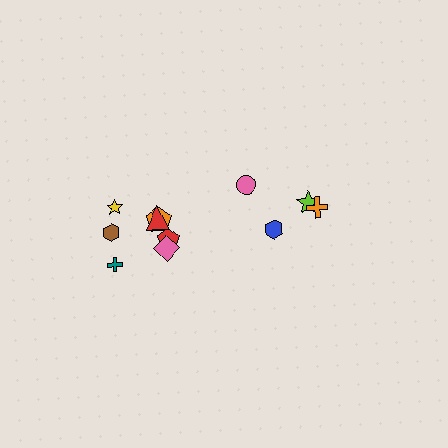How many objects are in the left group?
There are 7 objects.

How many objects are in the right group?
There are 4 objects.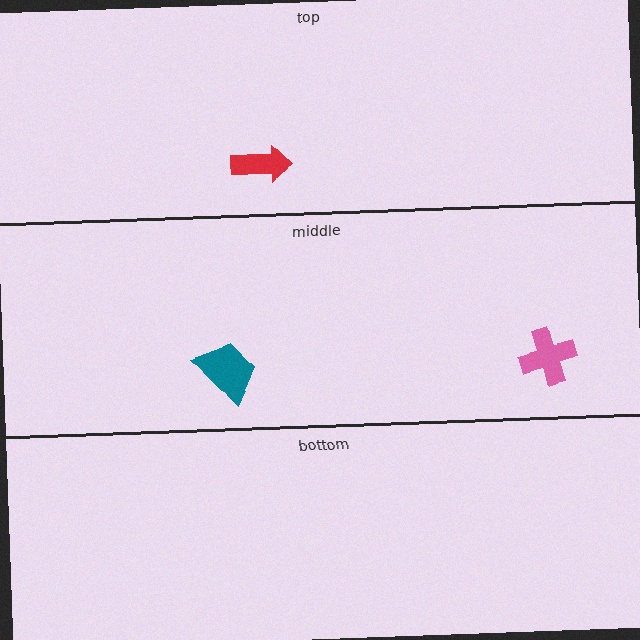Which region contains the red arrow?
The top region.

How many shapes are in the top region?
1.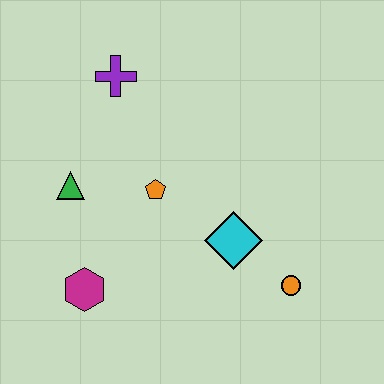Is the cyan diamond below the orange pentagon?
Yes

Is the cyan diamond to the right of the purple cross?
Yes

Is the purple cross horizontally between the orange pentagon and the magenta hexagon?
Yes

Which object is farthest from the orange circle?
The purple cross is farthest from the orange circle.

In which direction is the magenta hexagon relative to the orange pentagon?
The magenta hexagon is below the orange pentagon.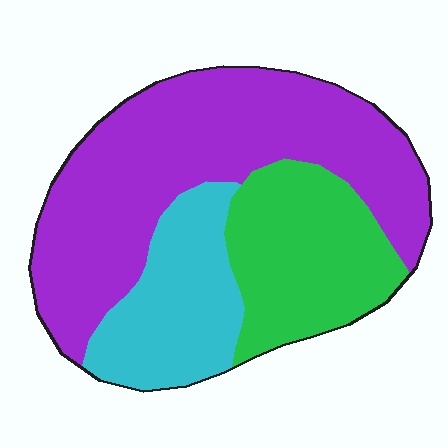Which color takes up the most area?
Purple, at roughly 55%.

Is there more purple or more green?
Purple.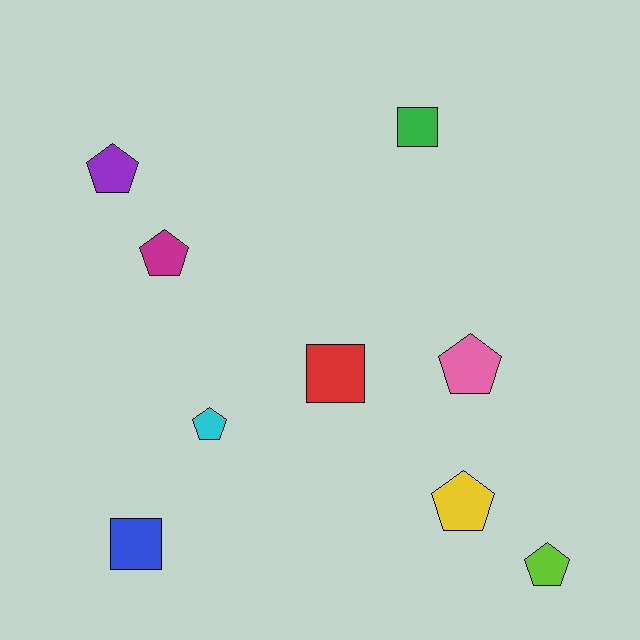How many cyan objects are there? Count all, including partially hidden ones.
There is 1 cyan object.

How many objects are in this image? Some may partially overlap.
There are 9 objects.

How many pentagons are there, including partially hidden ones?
There are 6 pentagons.